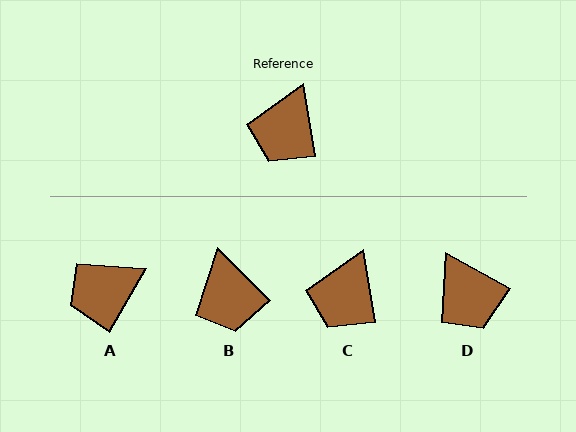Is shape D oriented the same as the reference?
No, it is off by about 51 degrees.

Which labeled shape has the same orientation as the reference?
C.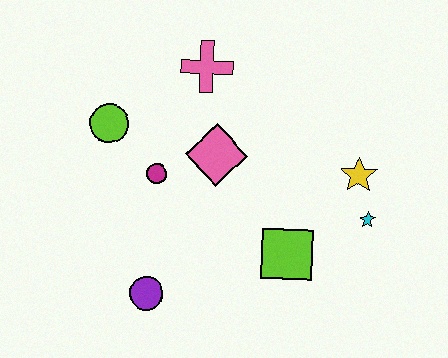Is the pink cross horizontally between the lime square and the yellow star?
No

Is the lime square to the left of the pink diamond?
No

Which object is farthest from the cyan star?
The lime circle is farthest from the cyan star.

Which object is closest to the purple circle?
The magenta circle is closest to the purple circle.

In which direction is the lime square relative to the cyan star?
The lime square is to the left of the cyan star.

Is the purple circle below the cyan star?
Yes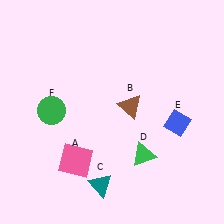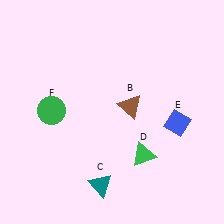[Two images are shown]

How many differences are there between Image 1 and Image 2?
There is 1 difference between the two images.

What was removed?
The pink square (A) was removed in Image 2.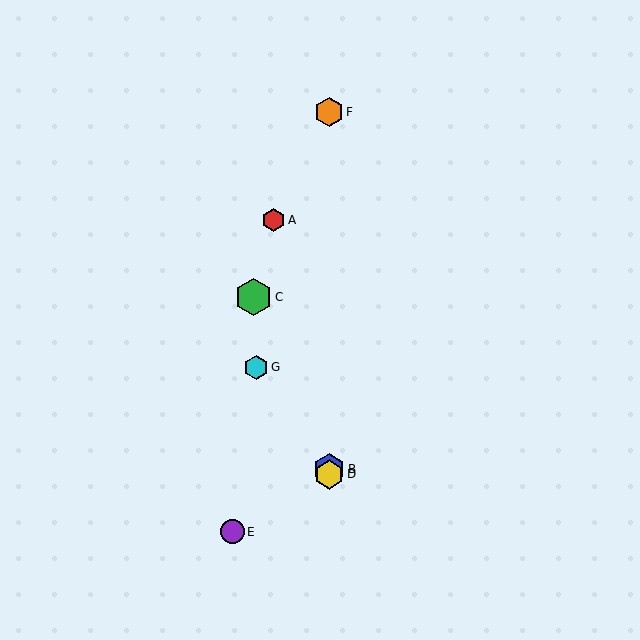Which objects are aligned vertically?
Objects B, D, F are aligned vertically.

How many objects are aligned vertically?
3 objects (B, D, F) are aligned vertically.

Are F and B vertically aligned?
Yes, both are at x≈329.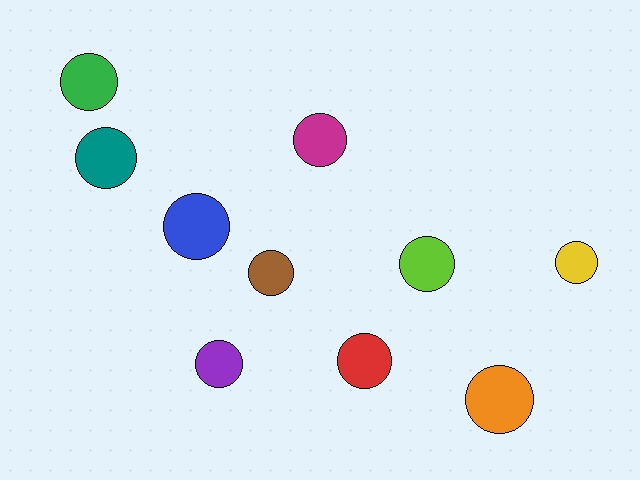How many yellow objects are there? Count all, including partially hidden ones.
There is 1 yellow object.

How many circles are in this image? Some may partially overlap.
There are 10 circles.